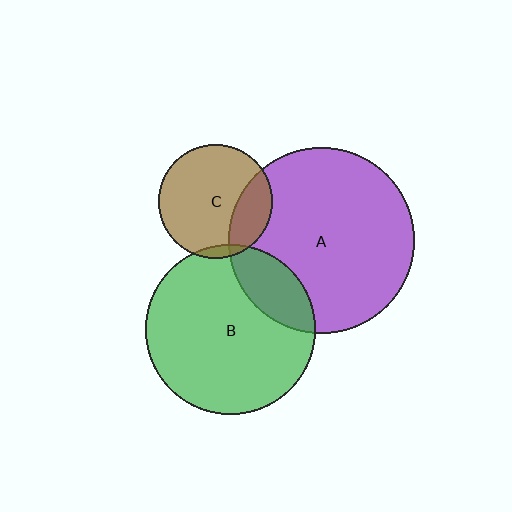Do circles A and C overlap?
Yes.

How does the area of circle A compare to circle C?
Approximately 2.7 times.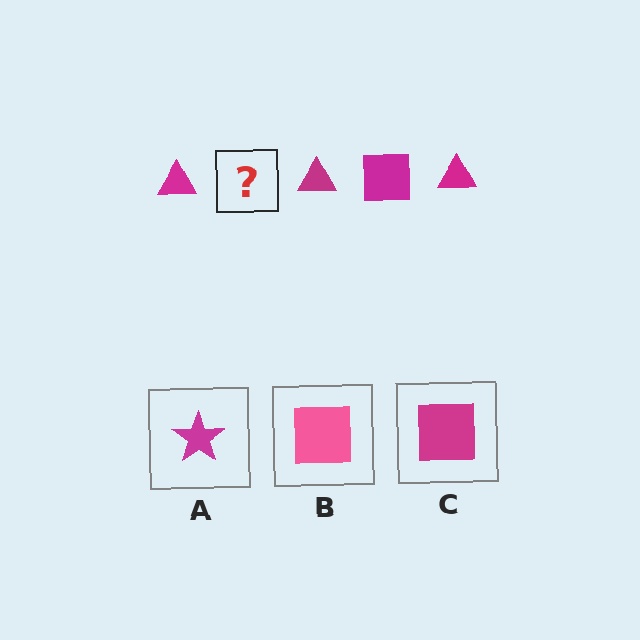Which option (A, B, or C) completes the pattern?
C.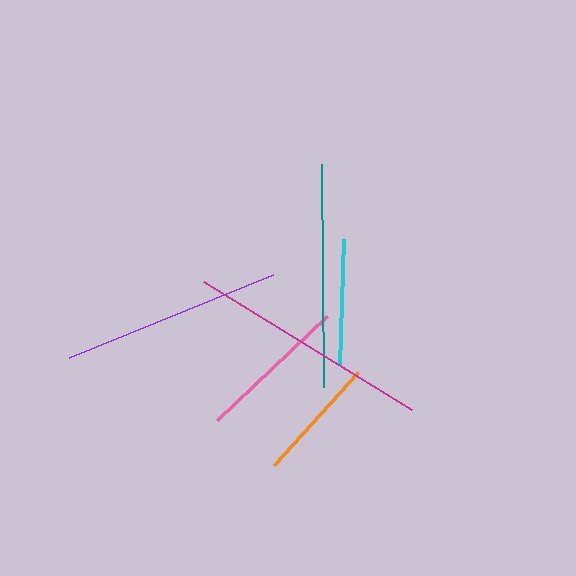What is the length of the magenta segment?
The magenta segment is approximately 244 pixels long.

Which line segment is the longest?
The magenta line is the longest at approximately 244 pixels.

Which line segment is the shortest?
The cyan line is the shortest at approximately 126 pixels.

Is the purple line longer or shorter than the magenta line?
The magenta line is longer than the purple line.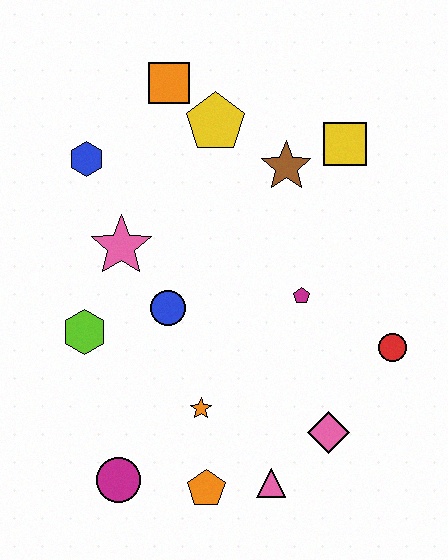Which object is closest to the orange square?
The yellow pentagon is closest to the orange square.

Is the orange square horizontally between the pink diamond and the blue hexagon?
Yes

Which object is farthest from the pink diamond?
The orange square is farthest from the pink diamond.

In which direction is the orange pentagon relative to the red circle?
The orange pentagon is to the left of the red circle.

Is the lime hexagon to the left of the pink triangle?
Yes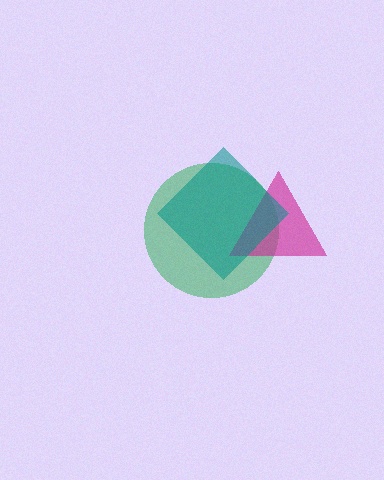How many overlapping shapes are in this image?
There are 3 overlapping shapes in the image.